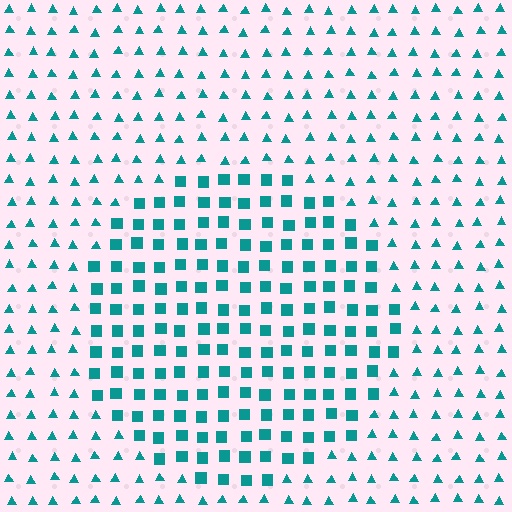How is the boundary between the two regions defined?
The boundary is defined by a change in element shape: squares inside vs. triangles outside. All elements share the same color and spacing.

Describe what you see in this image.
The image is filled with small teal elements arranged in a uniform grid. A circle-shaped region contains squares, while the surrounding area contains triangles. The boundary is defined purely by the change in element shape.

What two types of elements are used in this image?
The image uses squares inside the circle region and triangles outside it.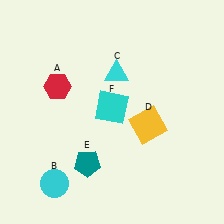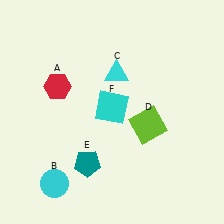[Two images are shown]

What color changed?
The square (D) changed from yellow in Image 1 to lime in Image 2.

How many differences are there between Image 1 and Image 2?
There is 1 difference between the two images.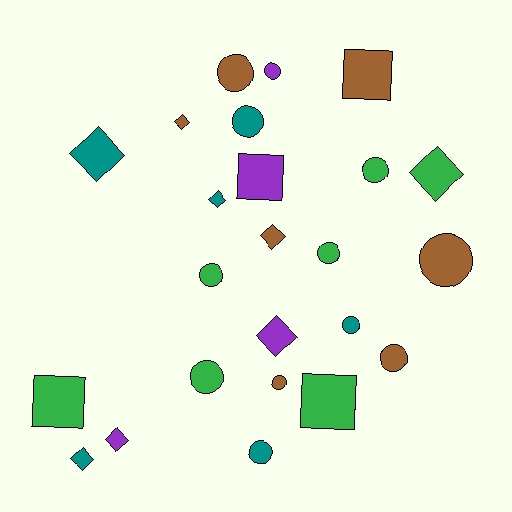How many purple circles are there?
There is 1 purple circle.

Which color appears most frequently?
Brown, with 7 objects.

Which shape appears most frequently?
Circle, with 12 objects.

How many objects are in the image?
There are 24 objects.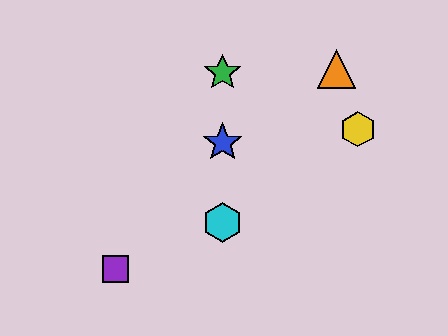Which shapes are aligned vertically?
The red triangle, the blue star, the green star, the cyan hexagon are aligned vertically.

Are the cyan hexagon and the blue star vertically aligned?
Yes, both are at x≈223.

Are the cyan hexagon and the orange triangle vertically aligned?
No, the cyan hexagon is at x≈223 and the orange triangle is at x≈337.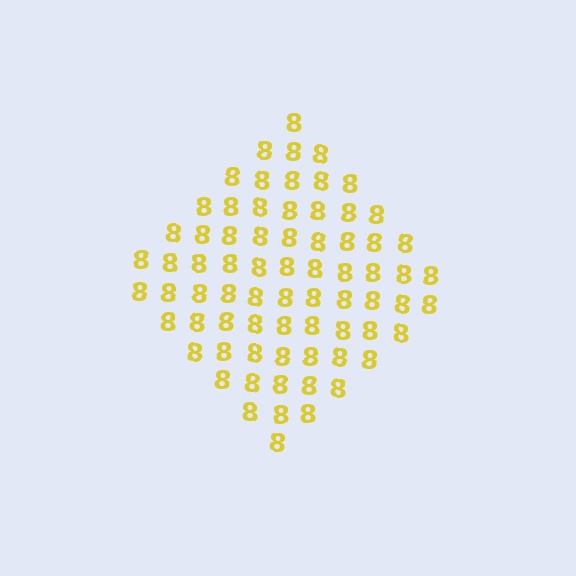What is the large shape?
The large shape is a diamond.